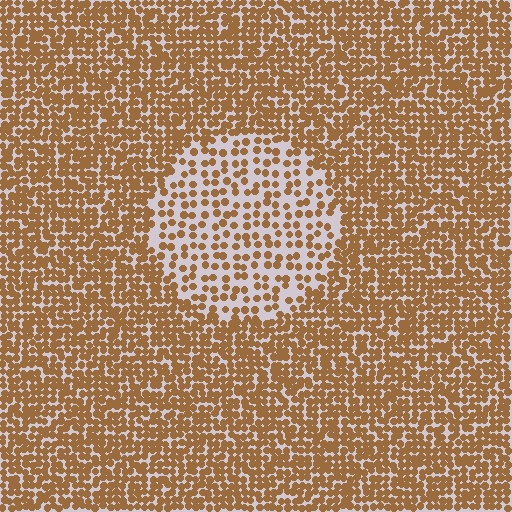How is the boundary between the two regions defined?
The boundary is defined by a change in element density (approximately 2.2x ratio). All elements are the same color, size, and shape.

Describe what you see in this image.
The image contains small brown elements arranged at two different densities. A circle-shaped region is visible where the elements are less densely packed than the surrounding area.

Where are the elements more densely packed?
The elements are more densely packed outside the circle boundary.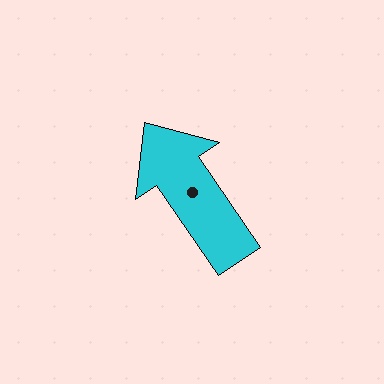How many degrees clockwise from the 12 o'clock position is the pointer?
Approximately 325 degrees.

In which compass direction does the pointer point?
Northwest.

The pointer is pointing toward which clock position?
Roughly 11 o'clock.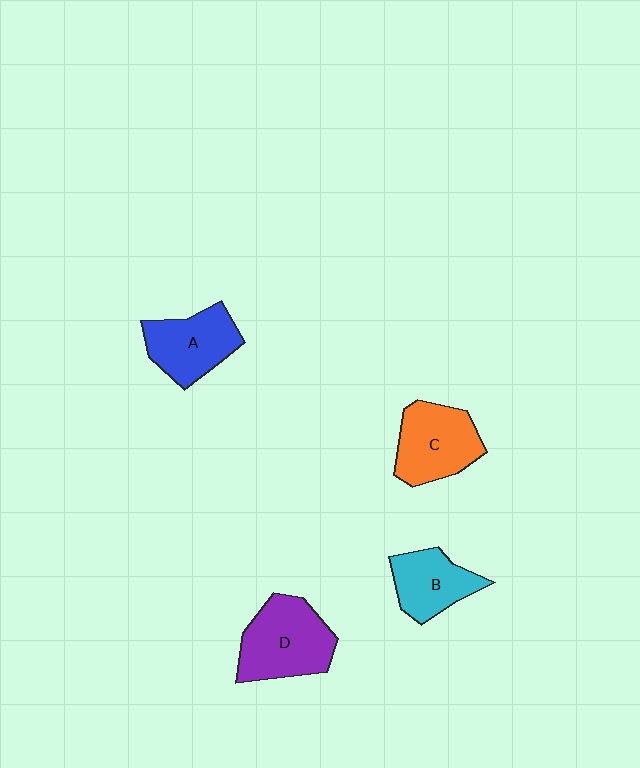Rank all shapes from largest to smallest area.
From largest to smallest: D (purple), C (orange), A (blue), B (cyan).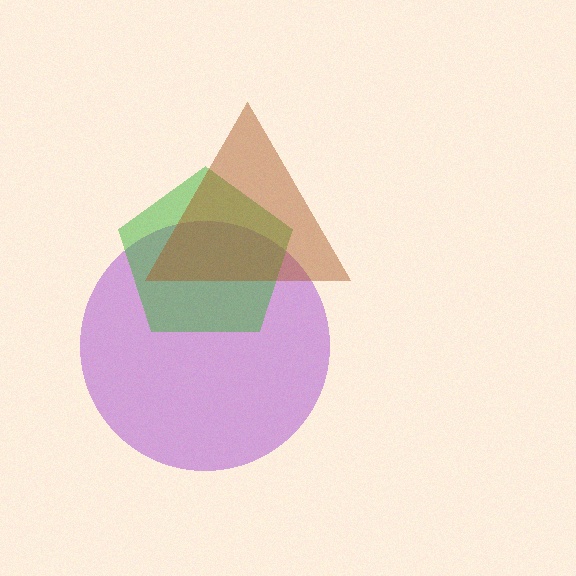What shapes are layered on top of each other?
The layered shapes are: a purple circle, a green pentagon, a brown triangle.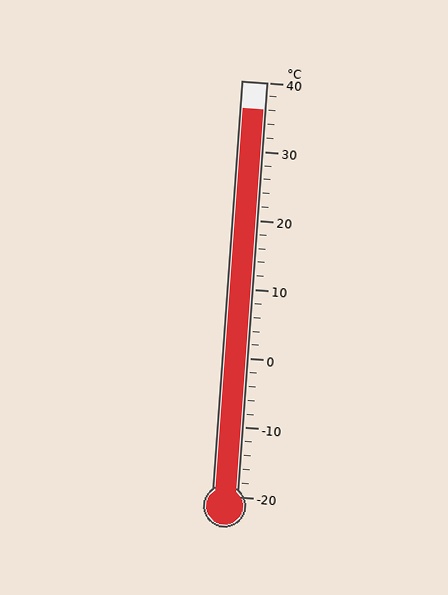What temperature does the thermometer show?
The thermometer shows approximately 36°C.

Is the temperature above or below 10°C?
The temperature is above 10°C.